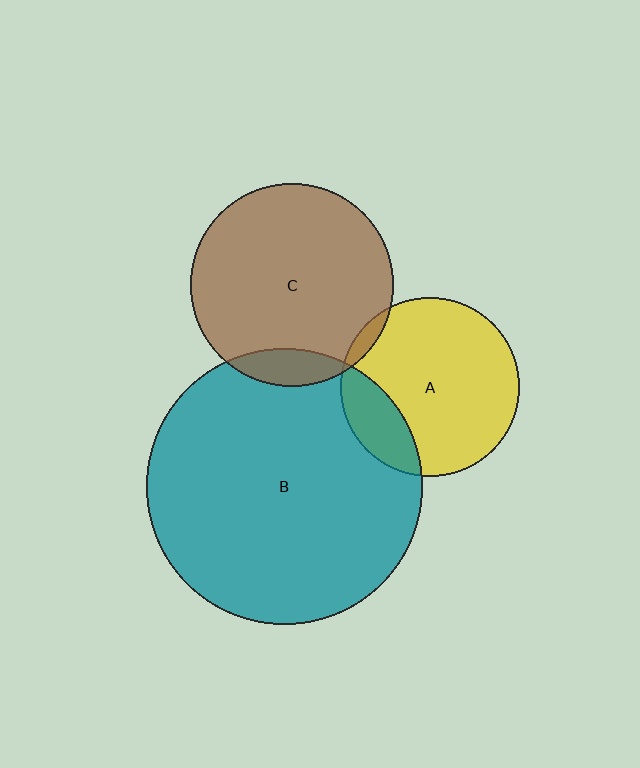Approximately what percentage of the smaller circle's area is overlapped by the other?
Approximately 10%.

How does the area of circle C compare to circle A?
Approximately 1.3 times.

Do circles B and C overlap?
Yes.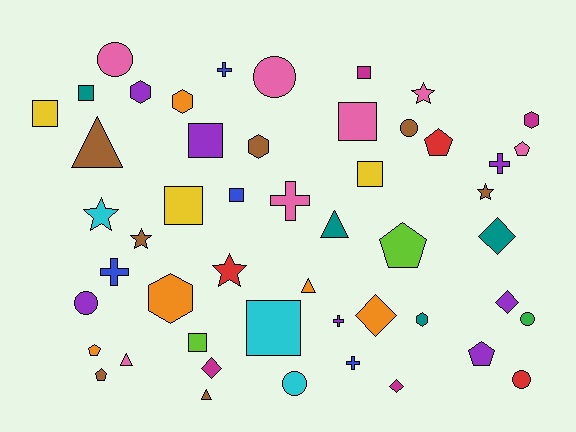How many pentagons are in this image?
There are 6 pentagons.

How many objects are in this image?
There are 50 objects.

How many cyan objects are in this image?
There are 3 cyan objects.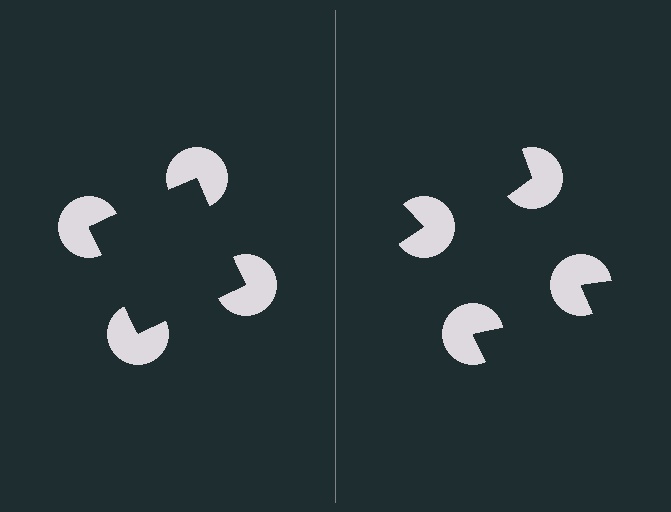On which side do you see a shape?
An illusory square appears on the left side. On the right side the wedge cuts are rotated, so no coherent shape forms.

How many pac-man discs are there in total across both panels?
8 — 4 on each side.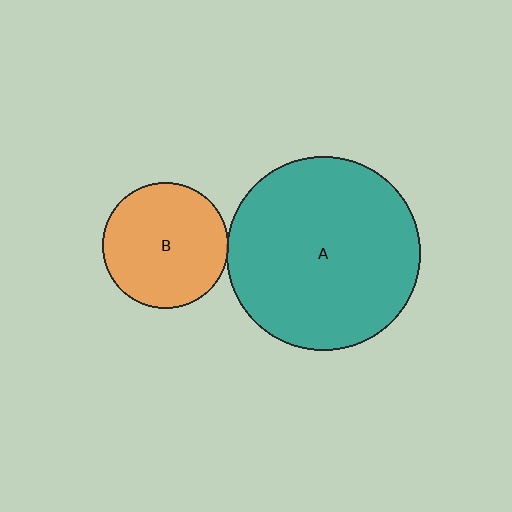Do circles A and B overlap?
Yes.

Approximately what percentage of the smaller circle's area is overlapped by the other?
Approximately 5%.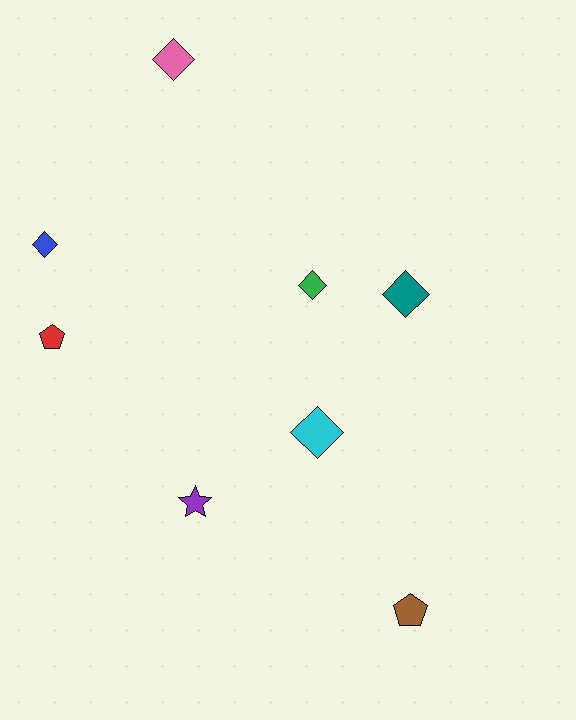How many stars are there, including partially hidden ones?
There is 1 star.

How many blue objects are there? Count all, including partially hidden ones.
There is 1 blue object.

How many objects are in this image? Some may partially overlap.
There are 8 objects.